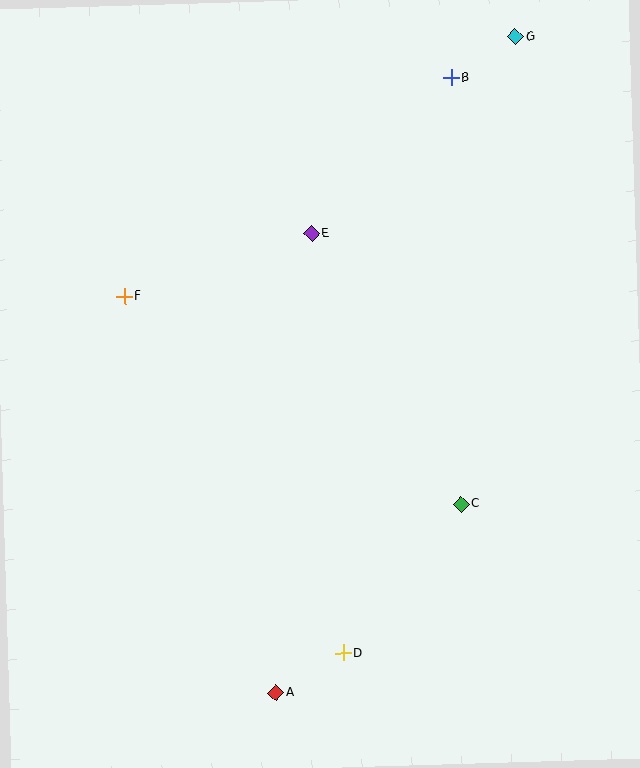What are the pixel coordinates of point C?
Point C is at (461, 504).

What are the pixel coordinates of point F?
Point F is at (125, 296).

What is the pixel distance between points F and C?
The distance between F and C is 396 pixels.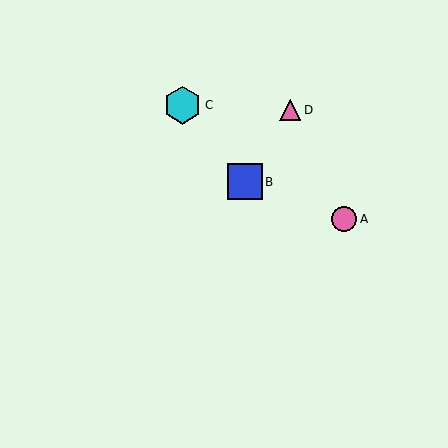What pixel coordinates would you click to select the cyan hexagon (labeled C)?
Click at (183, 105) to select the cyan hexagon C.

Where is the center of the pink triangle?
The center of the pink triangle is at (290, 110).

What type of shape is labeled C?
Shape C is a cyan hexagon.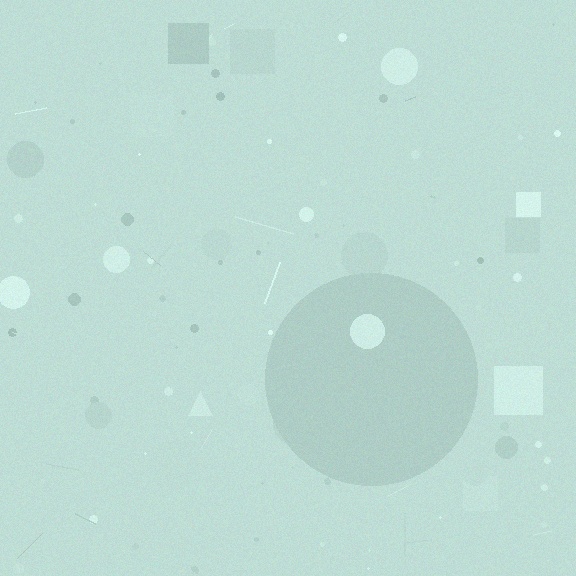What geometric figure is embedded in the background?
A circle is embedded in the background.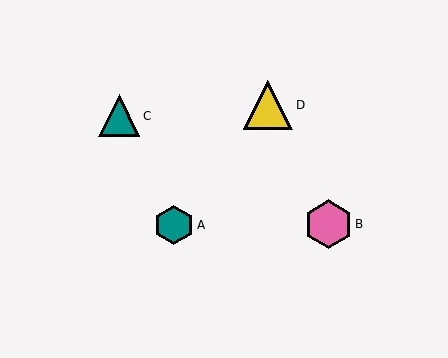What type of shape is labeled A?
Shape A is a teal hexagon.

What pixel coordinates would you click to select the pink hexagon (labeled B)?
Click at (328, 224) to select the pink hexagon B.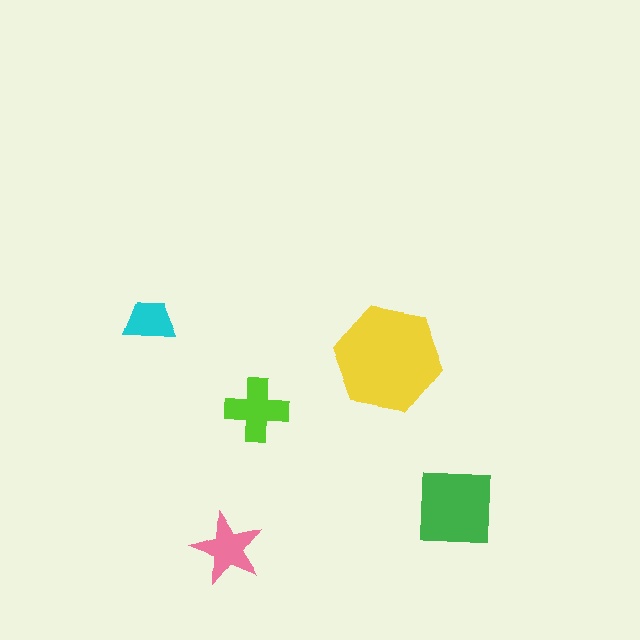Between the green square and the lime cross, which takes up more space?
The green square.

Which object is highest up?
The cyan trapezoid is topmost.